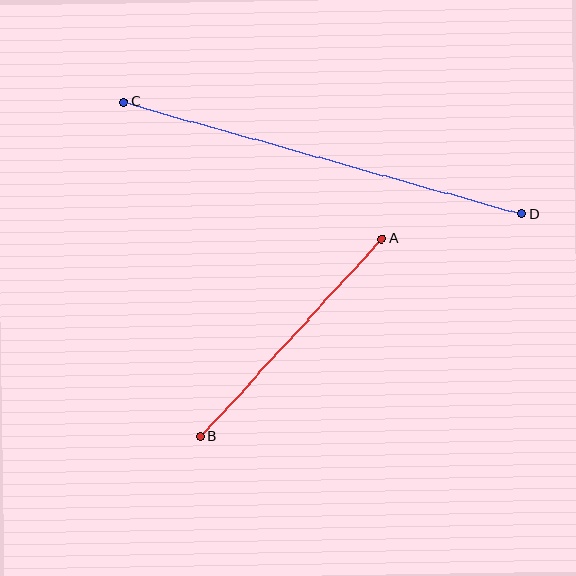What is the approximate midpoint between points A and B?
The midpoint is at approximately (291, 338) pixels.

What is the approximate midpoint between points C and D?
The midpoint is at approximately (323, 158) pixels.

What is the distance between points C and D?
The distance is approximately 414 pixels.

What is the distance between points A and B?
The distance is approximately 268 pixels.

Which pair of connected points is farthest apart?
Points C and D are farthest apart.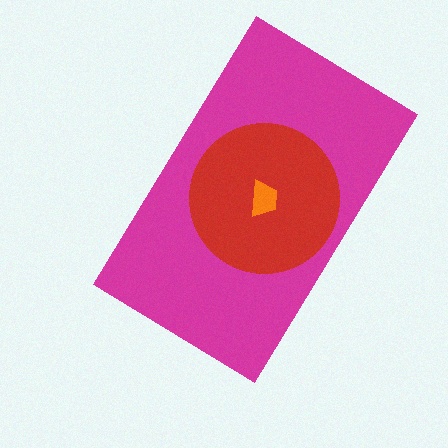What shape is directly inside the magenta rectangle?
The red circle.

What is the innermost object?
The orange trapezoid.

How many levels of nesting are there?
3.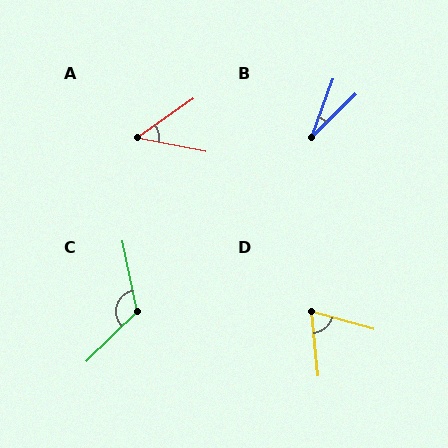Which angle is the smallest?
B, at approximately 25 degrees.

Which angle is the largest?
C, at approximately 123 degrees.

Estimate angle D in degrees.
Approximately 69 degrees.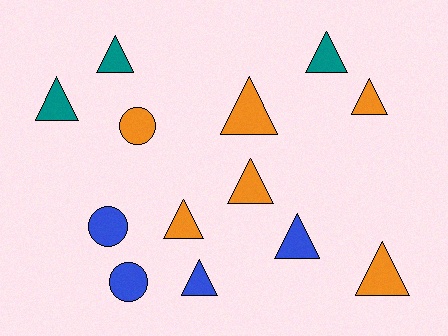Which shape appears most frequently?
Triangle, with 10 objects.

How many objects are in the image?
There are 13 objects.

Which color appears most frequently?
Orange, with 6 objects.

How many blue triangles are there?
There are 2 blue triangles.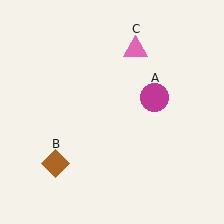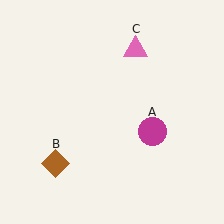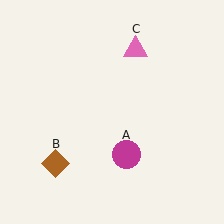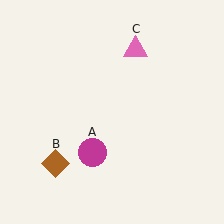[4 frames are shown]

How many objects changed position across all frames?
1 object changed position: magenta circle (object A).